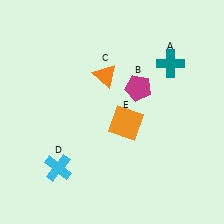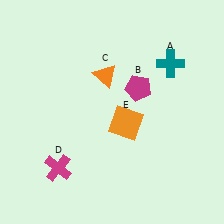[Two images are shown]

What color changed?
The cross (D) changed from cyan in Image 1 to magenta in Image 2.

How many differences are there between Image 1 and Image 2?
There is 1 difference between the two images.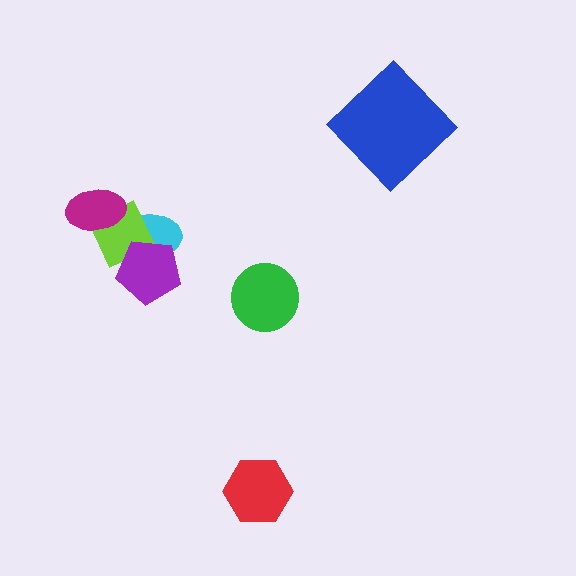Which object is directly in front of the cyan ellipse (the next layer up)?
The lime square is directly in front of the cyan ellipse.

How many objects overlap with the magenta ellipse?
1 object overlaps with the magenta ellipse.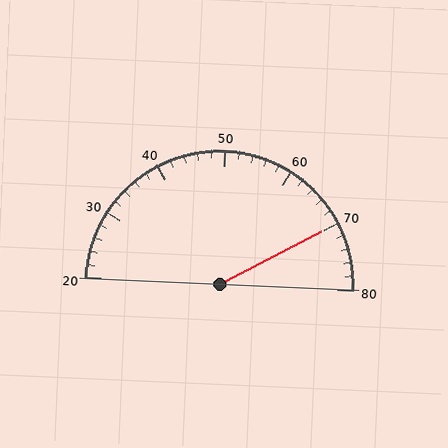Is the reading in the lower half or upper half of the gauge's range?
The reading is in the upper half of the range (20 to 80).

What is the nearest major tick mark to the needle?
The nearest major tick mark is 70.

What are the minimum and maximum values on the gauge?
The gauge ranges from 20 to 80.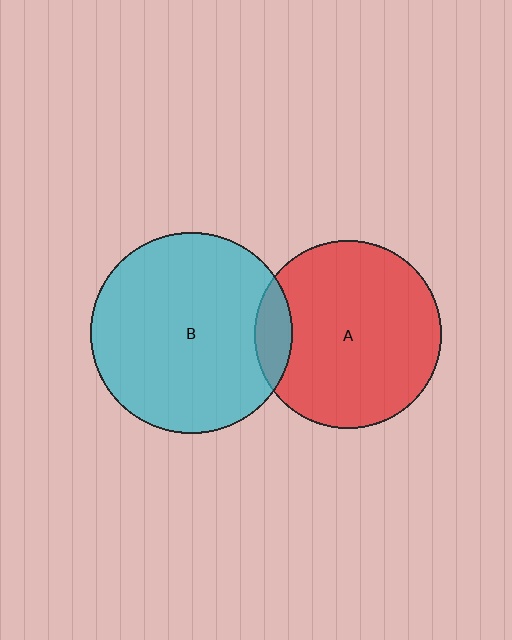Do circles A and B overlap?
Yes.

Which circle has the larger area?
Circle B (cyan).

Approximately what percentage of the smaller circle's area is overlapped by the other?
Approximately 10%.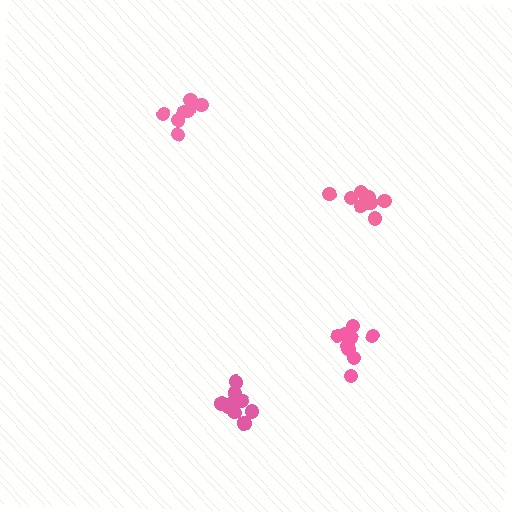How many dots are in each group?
Group 1: 11 dots, Group 2: 8 dots, Group 3: 9 dots, Group 4: 7 dots (35 total).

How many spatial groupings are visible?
There are 4 spatial groupings.